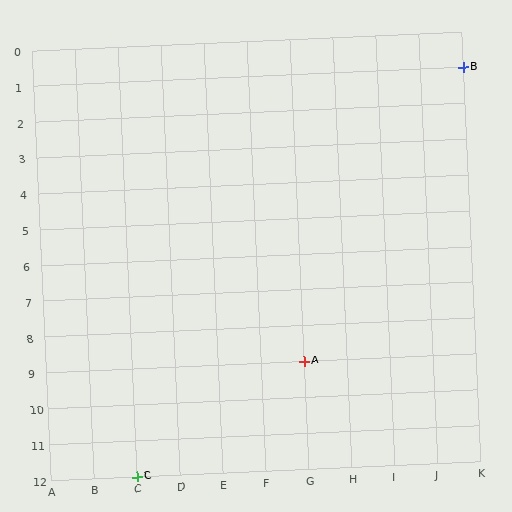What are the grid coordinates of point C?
Point C is at grid coordinates (C, 12).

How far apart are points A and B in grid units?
Points A and B are 4 columns and 8 rows apart (about 8.9 grid units diagonally).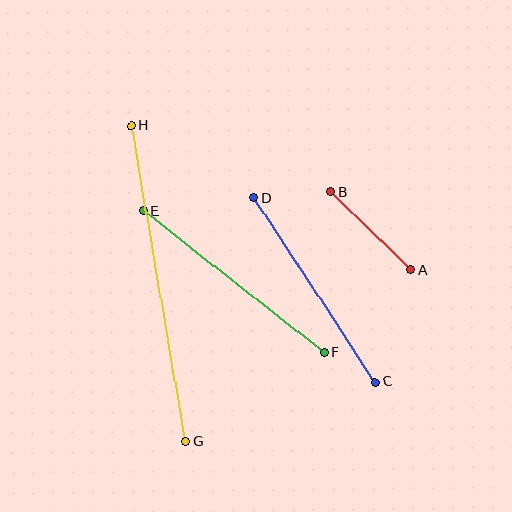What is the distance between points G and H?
The distance is approximately 320 pixels.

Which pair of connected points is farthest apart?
Points G and H are farthest apart.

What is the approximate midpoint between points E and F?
The midpoint is at approximately (234, 282) pixels.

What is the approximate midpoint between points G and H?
The midpoint is at approximately (159, 283) pixels.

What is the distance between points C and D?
The distance is approximately 220 pixels.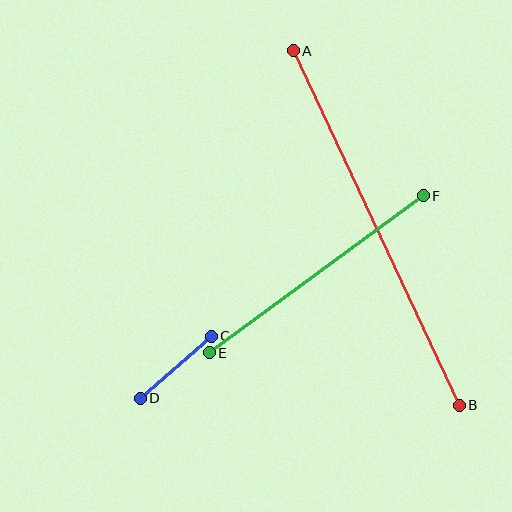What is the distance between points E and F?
The distance is approximately 265 pixels.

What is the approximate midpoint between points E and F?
The midpoint is at approximately (316, 274) pixels.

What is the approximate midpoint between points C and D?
The midpoint is at approximately (176, 367) pixels.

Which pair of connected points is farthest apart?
Points A and B are farthest apart.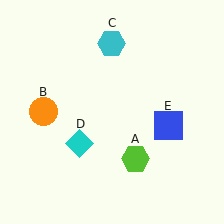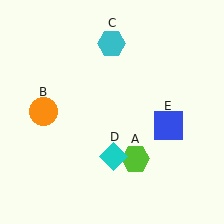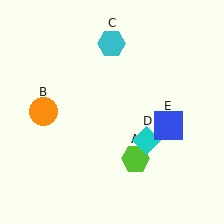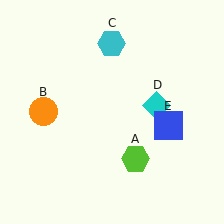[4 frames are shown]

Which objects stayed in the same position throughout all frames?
Lime hexagon (object A) and orange circle (object B) and cyan hexagon (object C) and blue square (object E) remained stationary.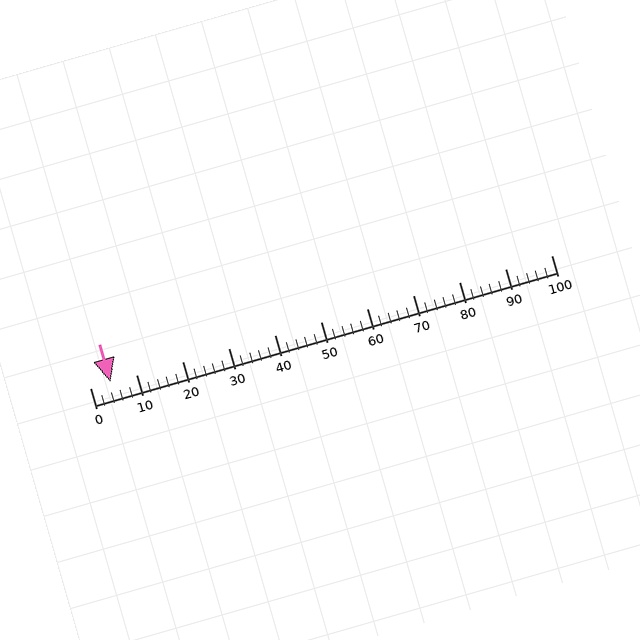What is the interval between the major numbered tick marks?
The major tick marks are spaced 10 units apart.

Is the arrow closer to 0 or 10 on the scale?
The arrow is closer to 0.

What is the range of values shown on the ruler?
The ruler shows values from 0 to 100.